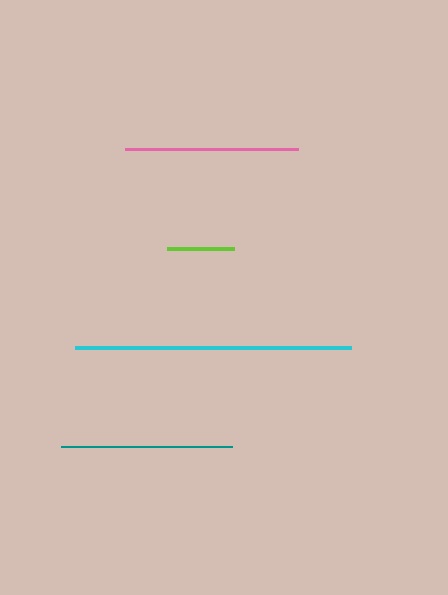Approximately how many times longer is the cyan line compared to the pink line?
The cyan line is approximately 1.6 times the length of the pink line.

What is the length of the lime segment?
The lime segment is approximately 68 pixels long.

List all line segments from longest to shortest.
From longest to shortest: cyan, pink, teal, lime.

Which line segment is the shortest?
The lime line is the shortest at approximately 68 pixels.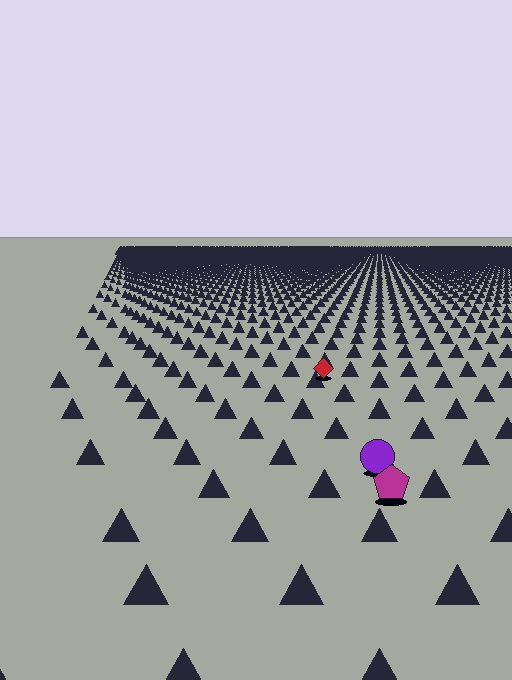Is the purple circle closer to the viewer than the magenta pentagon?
No. The magenta pentagon is closer — you can tell from the texture gradient: the ground texture is coarser near it.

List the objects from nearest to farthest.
From nearest to farthest: the magenta pentagon, the purple circle, the red diamond.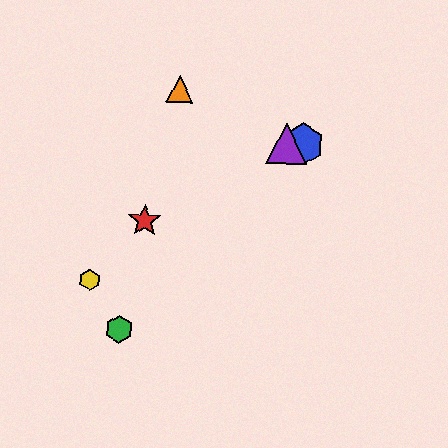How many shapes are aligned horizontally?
2 shapes (the blue hexagon, the purple triangle) are aligned horizontally.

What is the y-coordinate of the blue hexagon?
The blue hexagon is at y≈144.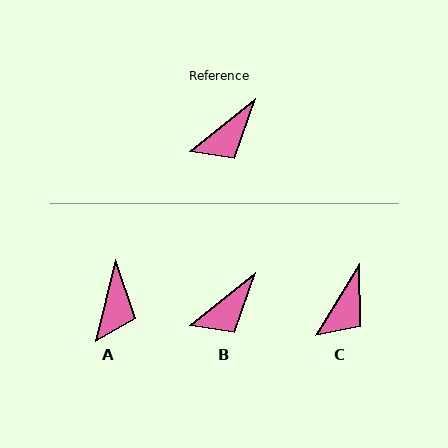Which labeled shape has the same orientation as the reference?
B.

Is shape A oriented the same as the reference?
No, it is off by about 38 degrees.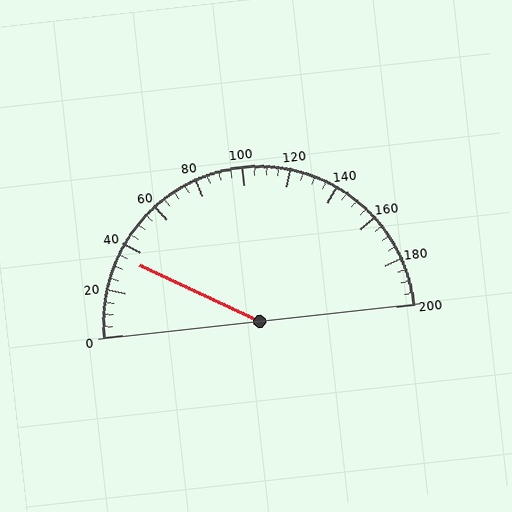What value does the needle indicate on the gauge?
The needle indicates approximately 35.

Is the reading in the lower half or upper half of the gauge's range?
The reading is in the lower half of the range (0 to 200).